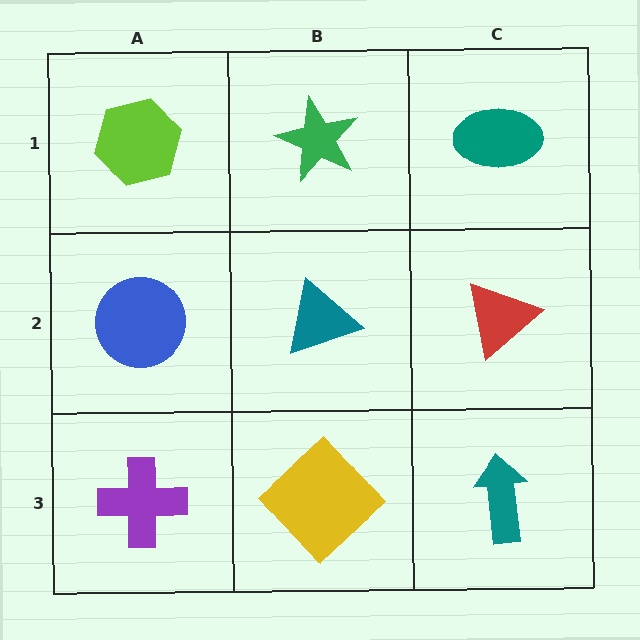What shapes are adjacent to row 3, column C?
A red triangle (row 2, column C), a yellow diamond (row 3, column B).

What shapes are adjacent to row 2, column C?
A teal ellipse (row 1, column C), a teal arrow (row 3, column C), a teal triangle (row 2, column B).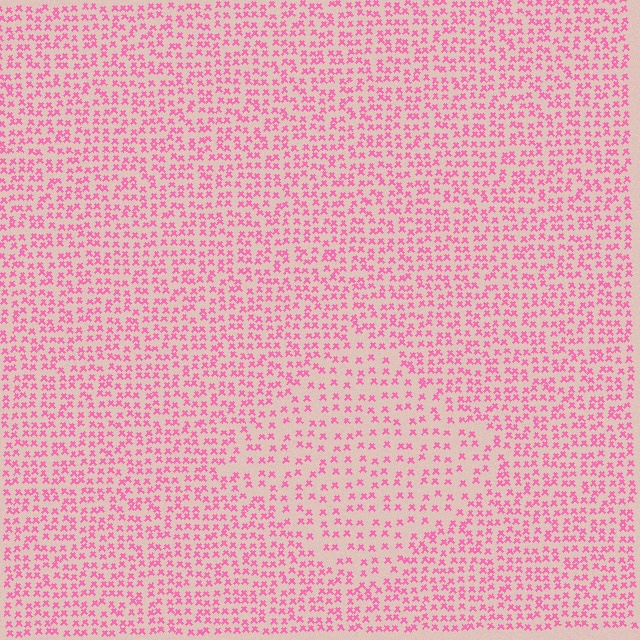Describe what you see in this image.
The image contains small pink elements arranged at two different densities. A diamond-shaped region is visible where the elements are less densely packed than the surrounding area.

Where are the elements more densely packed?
The elements are more densely packed outside the diamond boundary.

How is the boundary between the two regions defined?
The boundary is defined by a change in element density (approximately 1.8x ratio). All elements are the same color, size, and shape.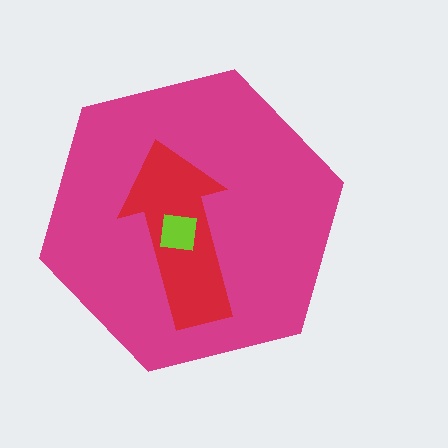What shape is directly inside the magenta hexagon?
The red arrow.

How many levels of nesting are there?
3.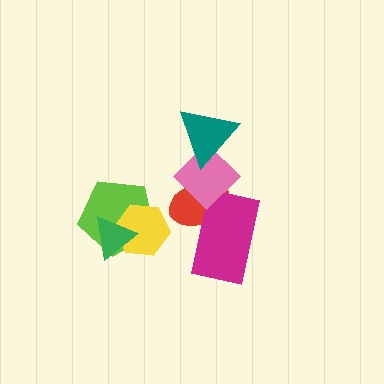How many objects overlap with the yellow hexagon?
2 objects overlap with the yellow hexagon.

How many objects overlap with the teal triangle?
1 object overlaps with the teal triangle.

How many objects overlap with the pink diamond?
3 objects overlap with the pink diamond.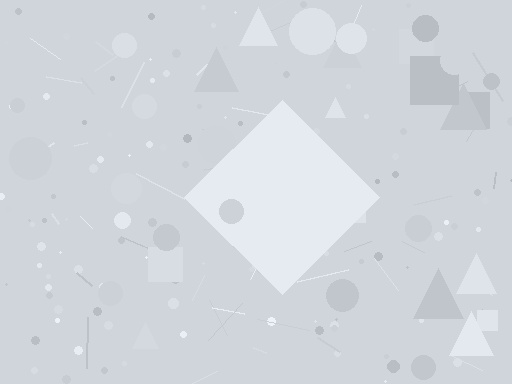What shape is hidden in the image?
A diamond is hidden in the image.